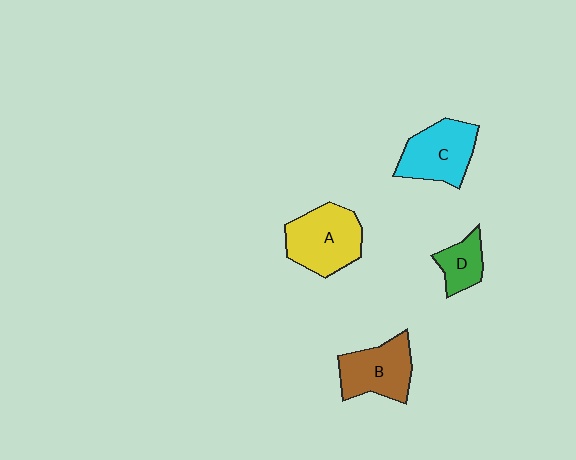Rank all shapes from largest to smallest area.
From largest to smallest: A (yellow), C (cyan), B (brown), D (green).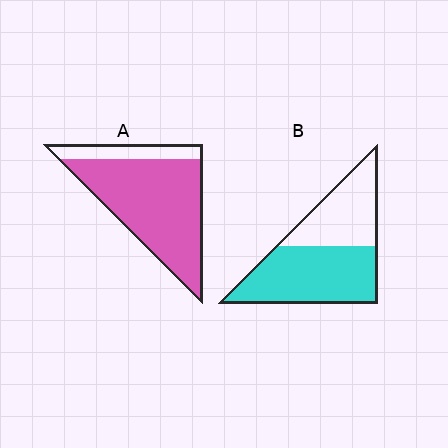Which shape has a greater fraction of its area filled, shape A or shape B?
Shape A.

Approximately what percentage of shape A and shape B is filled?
A is approximately 80% and B is approximately 60%.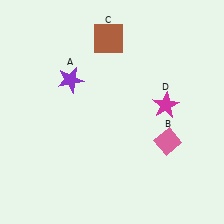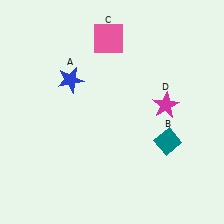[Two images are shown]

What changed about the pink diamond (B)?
In Image 1, B is pink. In Image 2, it changed to teal.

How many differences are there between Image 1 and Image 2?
There are 3 differences between the two images.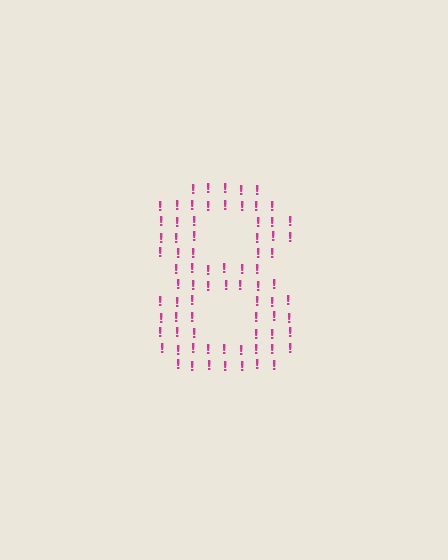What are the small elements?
The small elements are exclamation marks.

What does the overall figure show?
The overall figure shows the digit 8.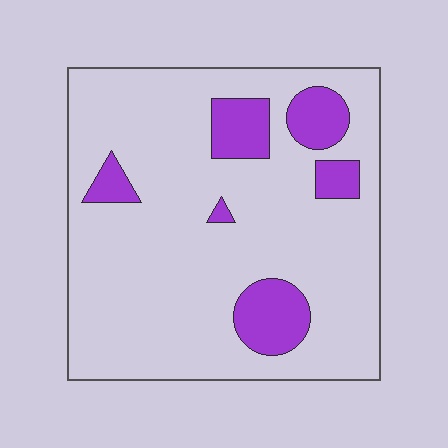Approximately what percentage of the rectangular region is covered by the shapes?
Approximately 15%.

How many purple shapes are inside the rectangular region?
6.